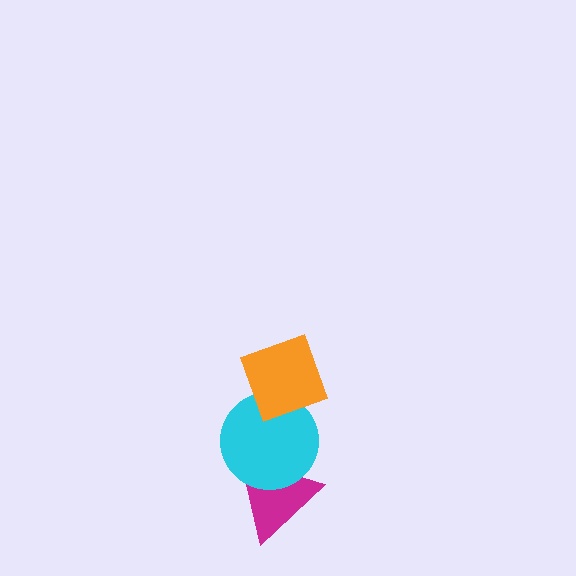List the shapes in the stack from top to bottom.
From top to bottom: the orange diamond, the cyan circle, the magenta triangle.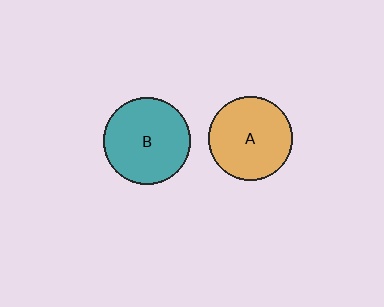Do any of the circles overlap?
No, none of the circles overlap.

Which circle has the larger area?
Circle B (teal).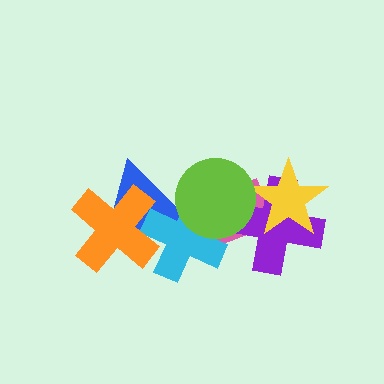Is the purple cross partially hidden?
Yes, it is partially covered by another shape.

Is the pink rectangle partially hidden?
Yes, it is partially covered by another shape.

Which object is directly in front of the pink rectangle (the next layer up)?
The purple cross is directly in front of the pink rectangle.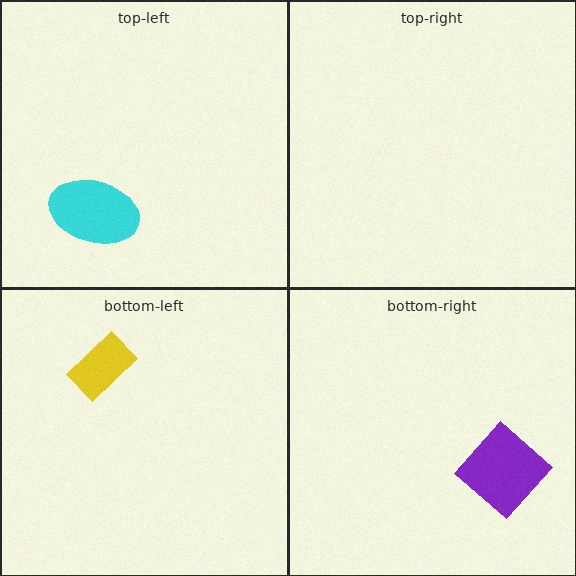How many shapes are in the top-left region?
1.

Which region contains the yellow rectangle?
The bottom-left region.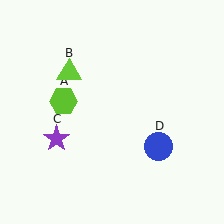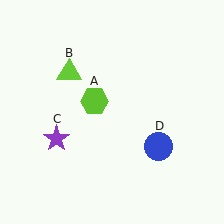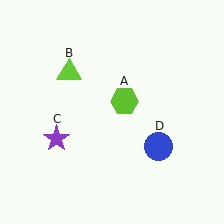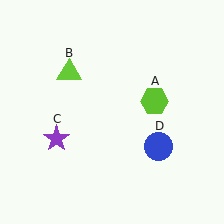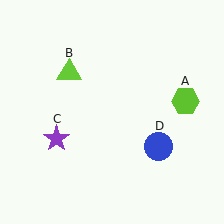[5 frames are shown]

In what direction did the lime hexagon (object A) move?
The lime hexagon (object A) moved right.